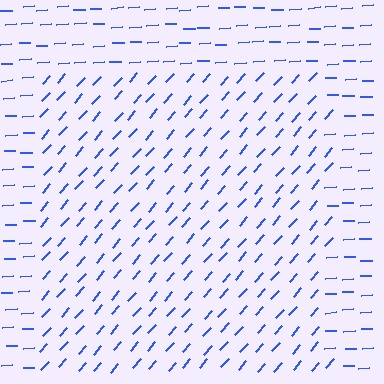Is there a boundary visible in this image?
Yes, there is a texture boundary formed by a change in line orientation.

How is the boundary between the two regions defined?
The boundary is defined purely by a change in line orientation (approximately 45 degrees difference). All lines are the same color and thickness.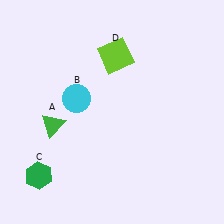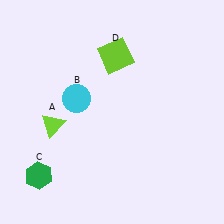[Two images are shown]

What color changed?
The triangle (A) changed from green in Image 1 to lime in Image 2.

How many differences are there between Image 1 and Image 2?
There is 1 difference between the two images.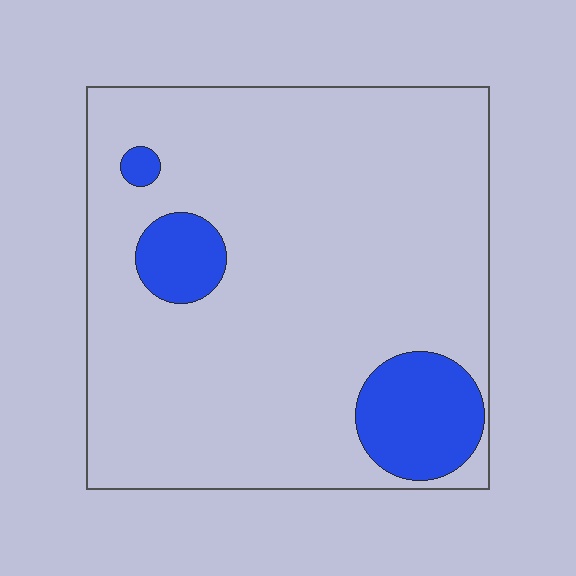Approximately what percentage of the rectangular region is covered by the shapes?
Approximately 15%.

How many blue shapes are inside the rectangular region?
3.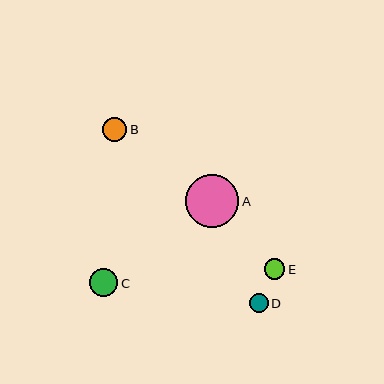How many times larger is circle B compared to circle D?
Circle B is approximately 1.3 times the size of circle D.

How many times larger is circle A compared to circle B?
Circle A is approximately 2.2 times the size of circle B.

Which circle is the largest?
Circle A is the largest with a size of approximately 53 pixels.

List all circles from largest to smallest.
From largest to smallest: A, C, B, E, D.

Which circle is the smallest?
Circle D is the smallest with a size of approximately 19 pixels.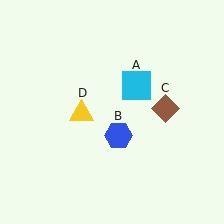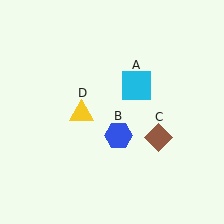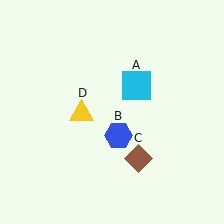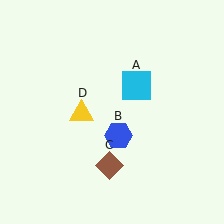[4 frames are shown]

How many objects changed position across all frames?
1 object changed position: brown diamond (object C).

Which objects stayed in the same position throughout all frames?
Cyan square (object A) and blue hexagon (object B) and yellow triangle (object D) remained stationary.